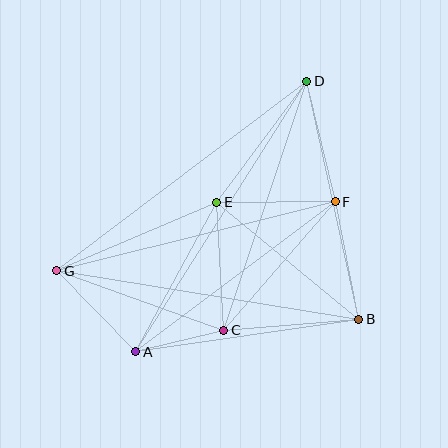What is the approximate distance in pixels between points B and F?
The distance between B and F is approximately 120 pixels.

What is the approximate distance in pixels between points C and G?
The distance between C and G is approximately 177 pixels.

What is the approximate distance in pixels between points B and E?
The distance between B and E is approximately 184 pixels.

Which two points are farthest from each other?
Points A and D are farthest from each other.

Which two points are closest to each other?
Points A and C are closest to each other.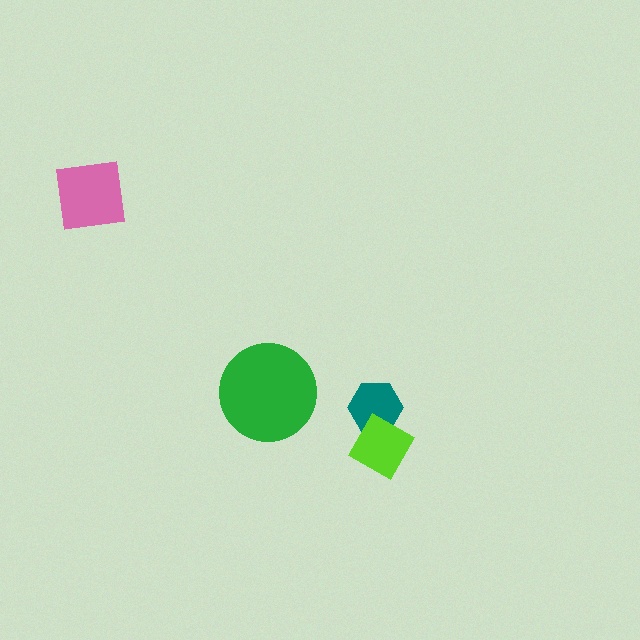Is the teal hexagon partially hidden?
Yes, it is partially covered by another shape.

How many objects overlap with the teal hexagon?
1 object overlaps with the teal hexagon.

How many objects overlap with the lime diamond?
1 object overlaps with the lime diamond.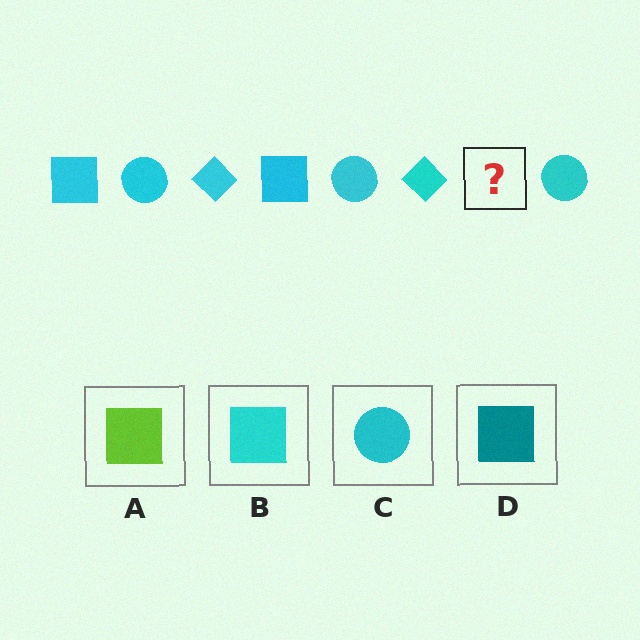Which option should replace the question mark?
Option B.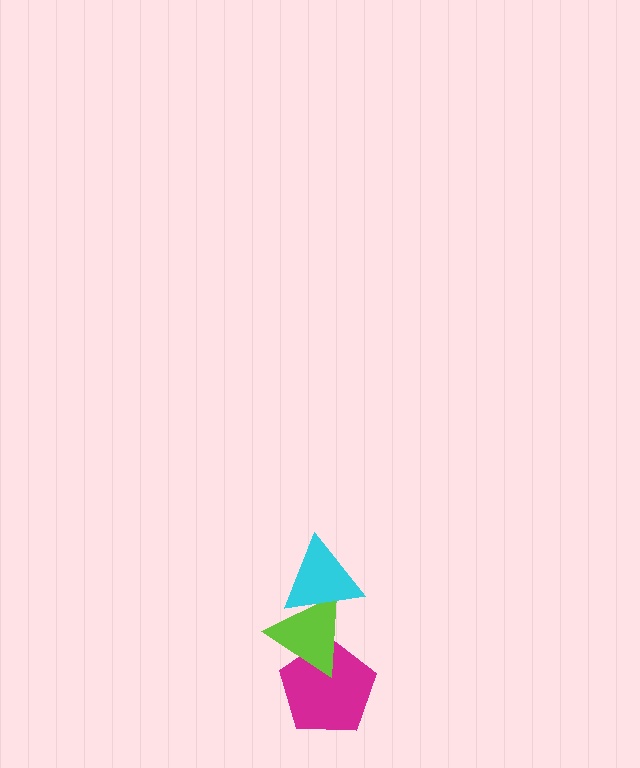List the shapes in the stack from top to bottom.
From top to bottom: the cyan triangle, the lime triangle, the magenta pentagon.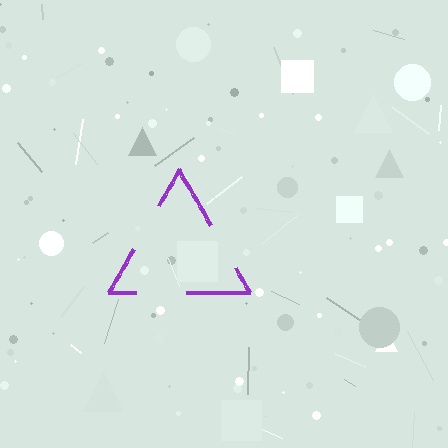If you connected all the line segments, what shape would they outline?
They would outline a triangle.